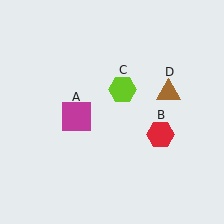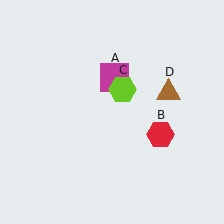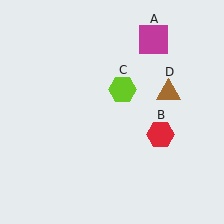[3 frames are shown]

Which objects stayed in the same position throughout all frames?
Red hexagon (object B) and lime hexagon (object C) and brown triangle (object D) remained stationary.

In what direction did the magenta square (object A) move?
The magenta square (object A) moved up and to the right.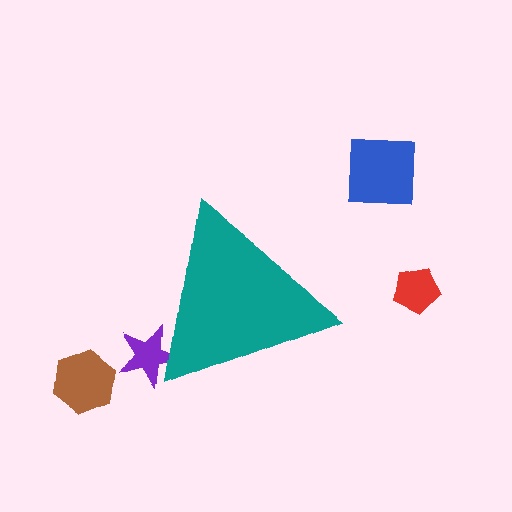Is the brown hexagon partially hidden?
No, the brown hexagon is fully visible.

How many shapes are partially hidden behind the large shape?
1 shape is partially hidden.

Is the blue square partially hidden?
No, the blue square is fully visible.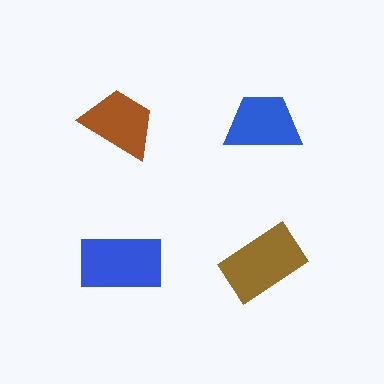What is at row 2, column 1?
A blue rectangle.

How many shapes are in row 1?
2 shapes.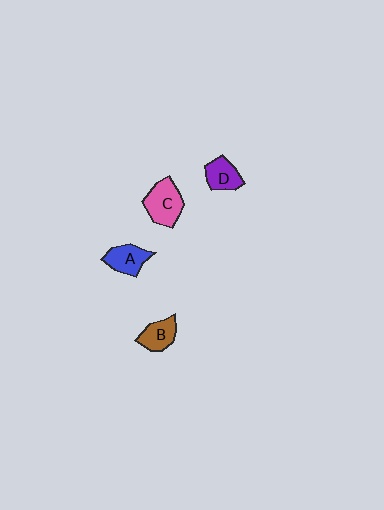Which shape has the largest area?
Shape C (pink).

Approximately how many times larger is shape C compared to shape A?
Approximately 1.3 times.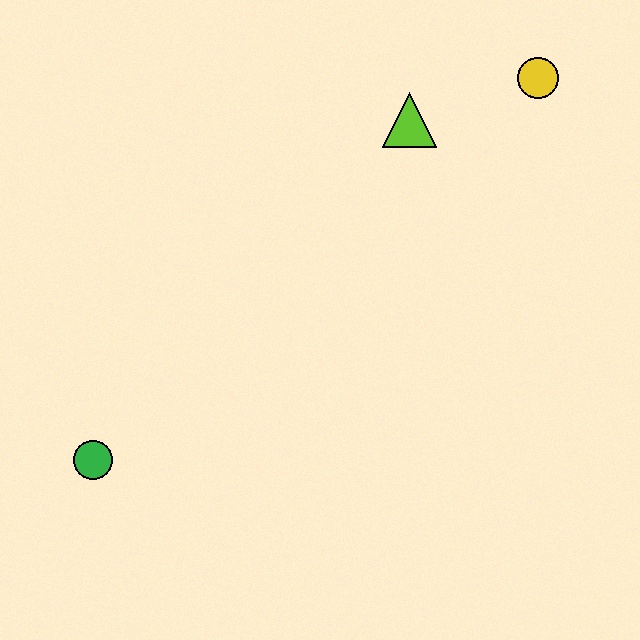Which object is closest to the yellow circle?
The lime triangle is closest to the yellow circle.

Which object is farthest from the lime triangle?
The green circle is farthest from the lime triangle.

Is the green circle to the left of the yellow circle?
Yes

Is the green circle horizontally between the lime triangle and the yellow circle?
No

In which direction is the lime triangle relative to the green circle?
The lime triangle is above the green circle.